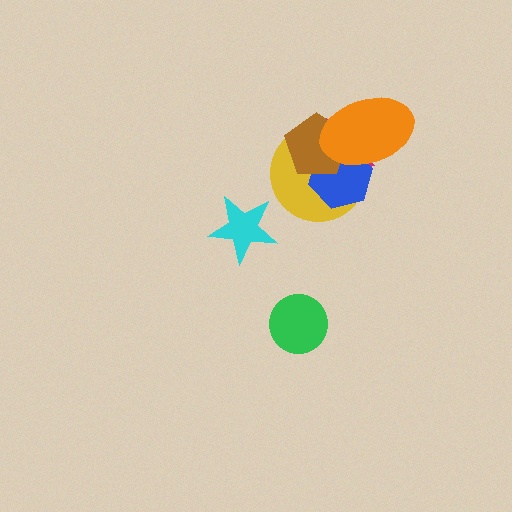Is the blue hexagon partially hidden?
Yes, it is partially covered by another shape.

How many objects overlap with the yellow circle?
4 objects overlap with the yellow circle.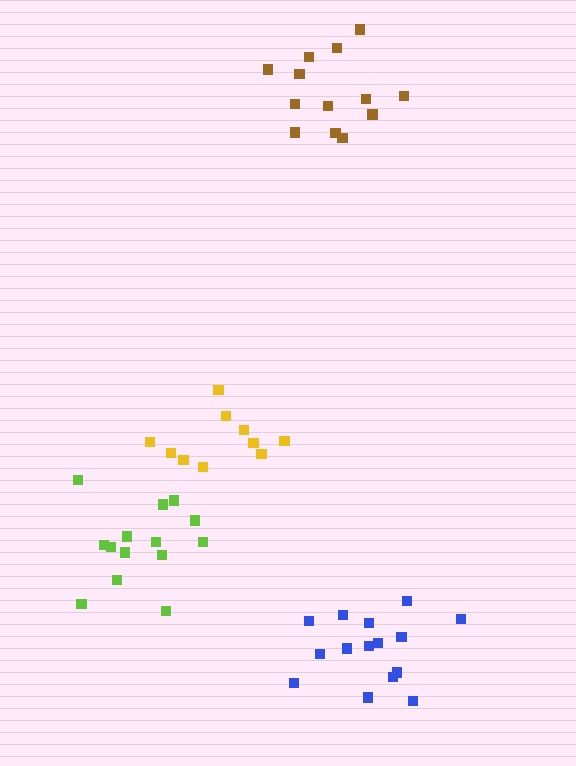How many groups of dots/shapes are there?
There are 4 groups.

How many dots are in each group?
Group 1: 10 dots, Group 2: 13 dots, Group 3: 15 dots, Group 4: 14 dots (52 total).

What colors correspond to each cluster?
The clusters are colored: yellow, brown, blue, lime.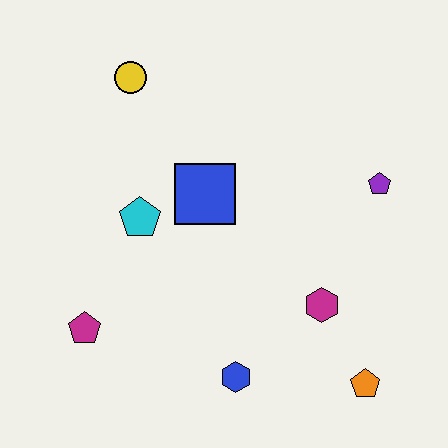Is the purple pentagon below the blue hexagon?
No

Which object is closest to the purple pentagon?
The magenta hexagon is closest to the purple pentagon.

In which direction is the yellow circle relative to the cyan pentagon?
The yellow circle is above the cyan pentagon.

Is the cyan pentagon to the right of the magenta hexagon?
No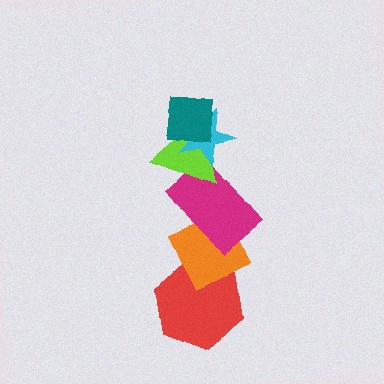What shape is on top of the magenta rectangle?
The lime triangle is on top of the magenta rectangle.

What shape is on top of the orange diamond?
The magenta rectangle is on top of the orange diamond.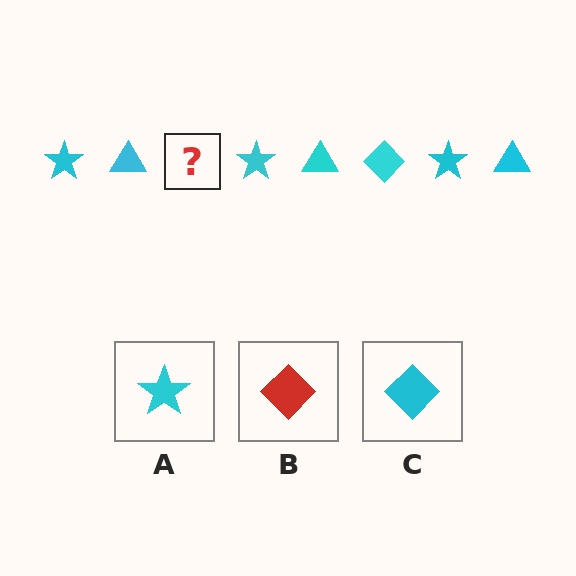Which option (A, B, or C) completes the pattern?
C.